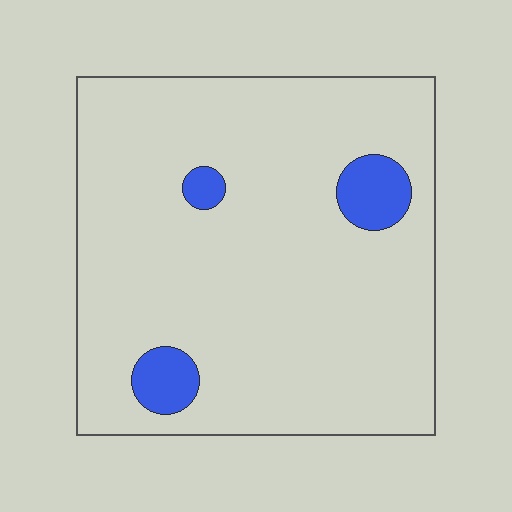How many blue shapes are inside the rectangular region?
3.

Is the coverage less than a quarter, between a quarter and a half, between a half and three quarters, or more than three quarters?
Less than a quarter.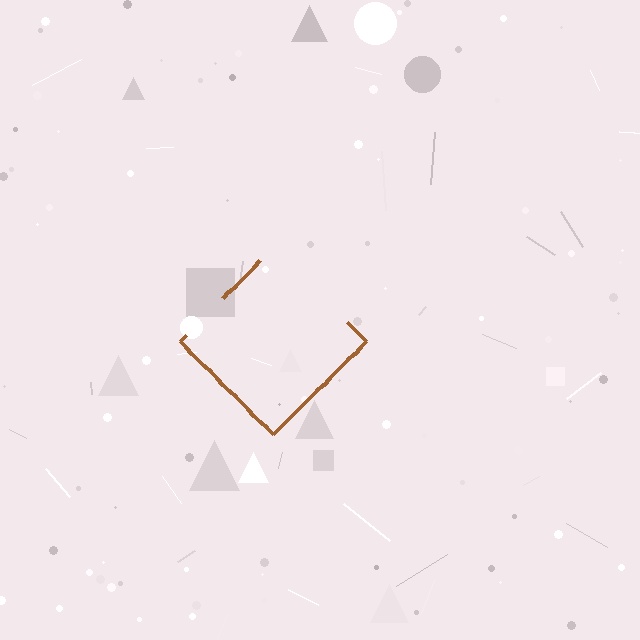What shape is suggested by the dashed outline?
The dashed outline suggests a diamond.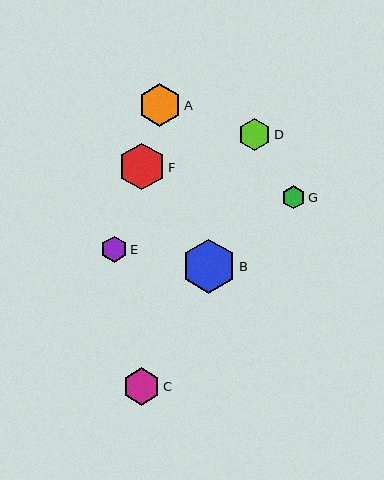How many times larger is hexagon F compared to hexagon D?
Hexagon F is approximately 1.5 times the size of hexagon D.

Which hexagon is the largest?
Hexagon B is the largest with a size of approximately 54 pixels.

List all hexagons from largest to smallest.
From largest to smallest: B, F, A, C, D, E, G.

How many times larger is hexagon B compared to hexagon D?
Hexagon B is approximately 1.7 times the size of hexagon D.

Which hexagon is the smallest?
Hexagon G is the smallest with a size of approximately 23 pixels.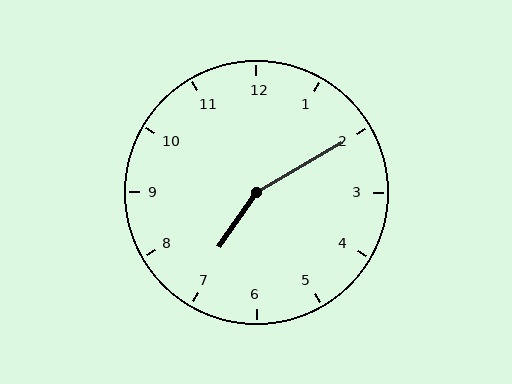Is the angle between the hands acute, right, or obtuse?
It is obtuse.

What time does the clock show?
7:10.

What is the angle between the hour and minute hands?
Approximately 155 degrees.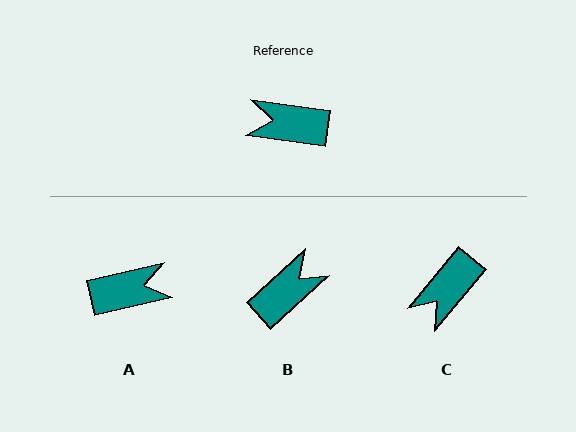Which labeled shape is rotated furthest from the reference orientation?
A, about 160 degrees away.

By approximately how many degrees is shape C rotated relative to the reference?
Approximately 58 degrees counter-clockwise.